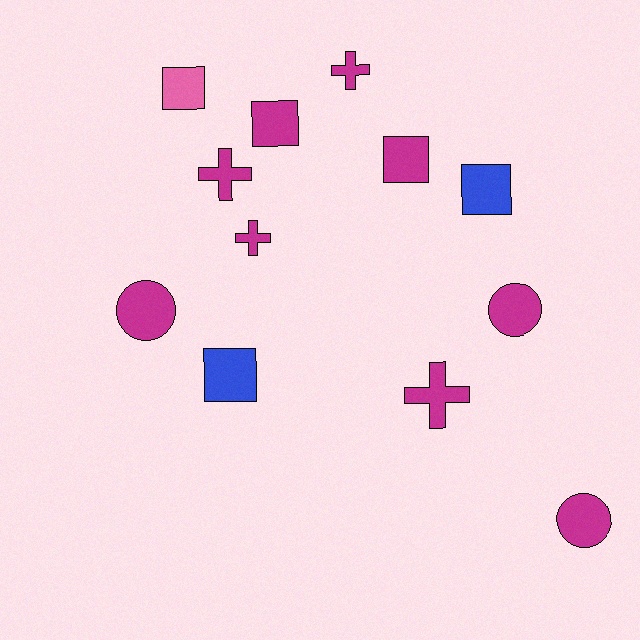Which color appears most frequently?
Magenta, with 9 objects.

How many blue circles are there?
There are no blue circles.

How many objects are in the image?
There are 12 objects.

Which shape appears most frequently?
Square, with 5 objects.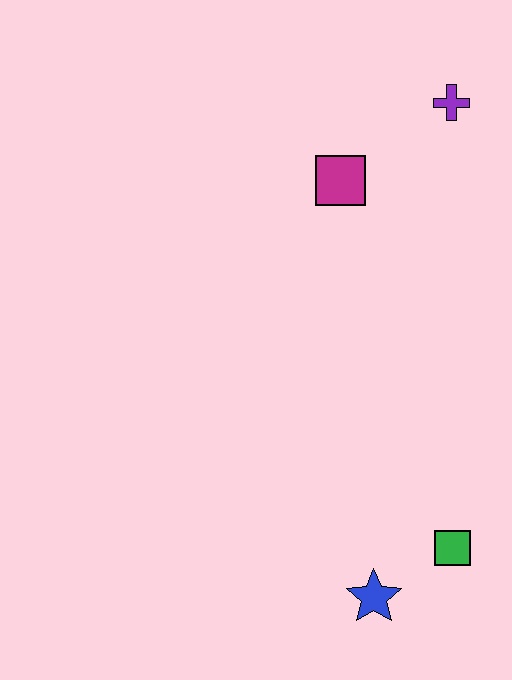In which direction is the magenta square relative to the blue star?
The magenta square is above the blue star.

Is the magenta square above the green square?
Yes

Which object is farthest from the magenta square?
The blue star is farthest from the magenta square.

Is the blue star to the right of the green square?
No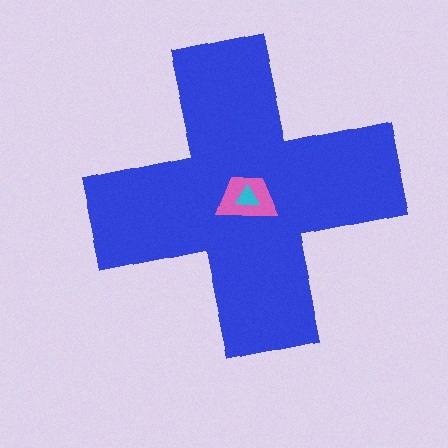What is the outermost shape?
The blue cross.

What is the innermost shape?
The cyan triangle.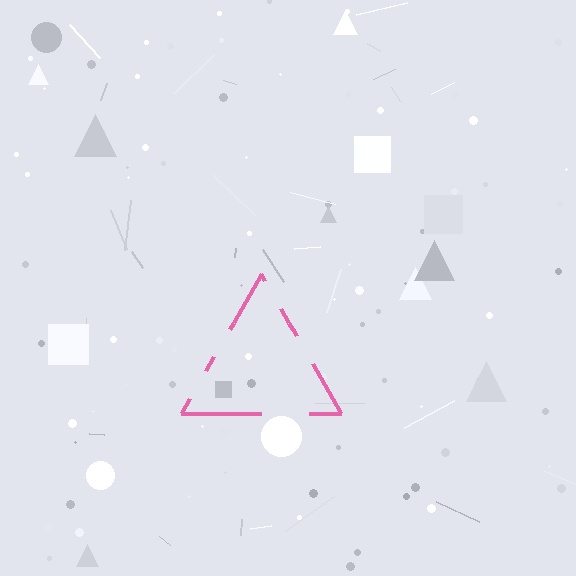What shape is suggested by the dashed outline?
The dashed outline suggests a triangle.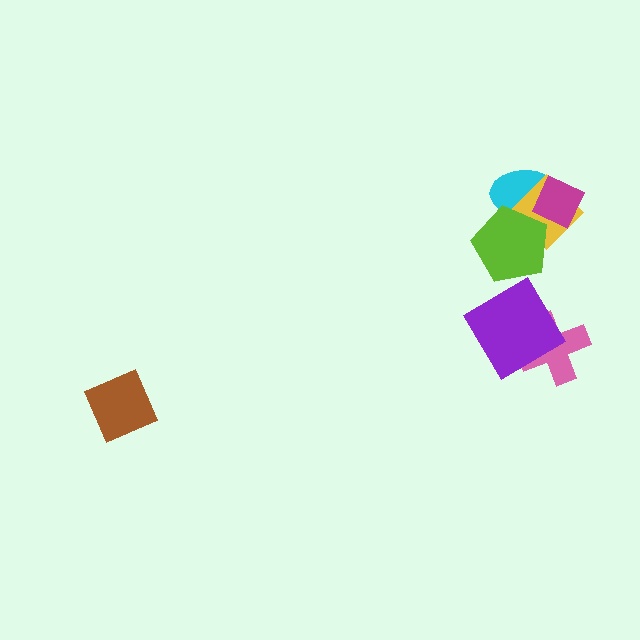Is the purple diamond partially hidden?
No, no other shape covers it.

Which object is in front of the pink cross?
The purple diamond is in front of the pink cross.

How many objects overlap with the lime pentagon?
2 objects overlap with the lime pentagon.